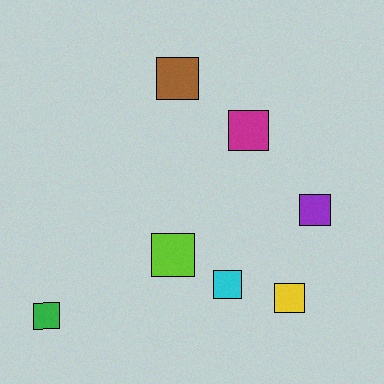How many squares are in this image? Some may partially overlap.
There are 7 squares.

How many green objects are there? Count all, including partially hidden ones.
There is 1 green object.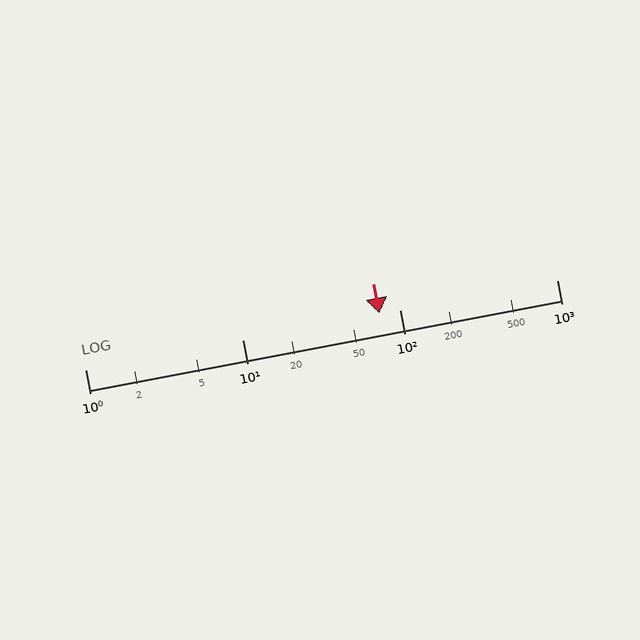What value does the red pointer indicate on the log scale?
The pointer indicates approximately 74.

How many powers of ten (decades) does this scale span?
The scale spans 3 decades, from 1 to 1000.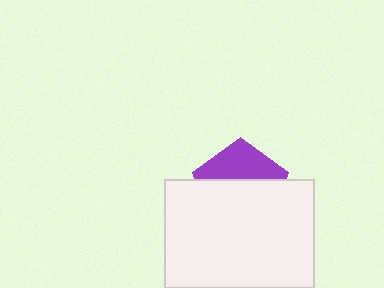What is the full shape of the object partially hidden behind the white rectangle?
The partially hidden object is a purple pentagon.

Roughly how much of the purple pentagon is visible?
A small part of it is visible (roughly 39%).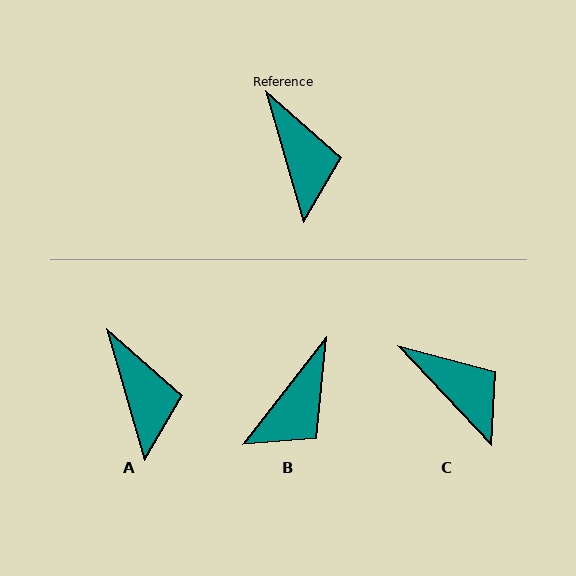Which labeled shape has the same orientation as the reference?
A.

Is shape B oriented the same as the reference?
No, it is off by about 54 degrees.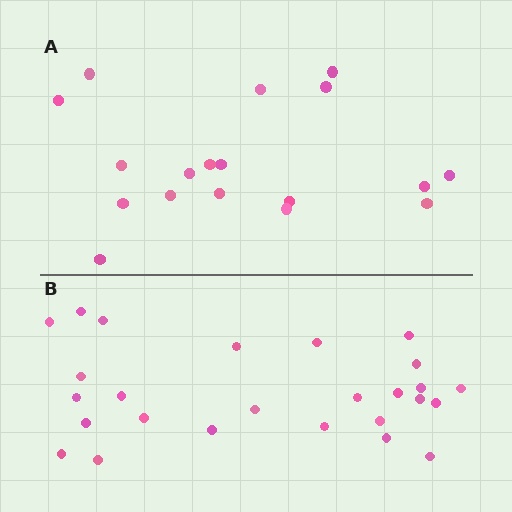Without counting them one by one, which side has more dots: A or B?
Region B (the bottom region) has more dots.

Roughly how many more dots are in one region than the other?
Region B has roughly 8 or so more dots than region A.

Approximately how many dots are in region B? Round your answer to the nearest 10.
About 30 dots. (The exact count is 26, which rounds to 30.)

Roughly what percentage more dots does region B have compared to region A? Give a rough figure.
About 45% more.